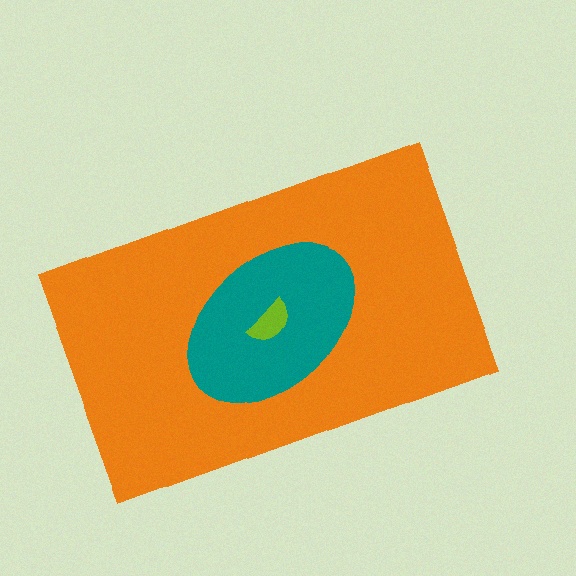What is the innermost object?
The lime semicircle.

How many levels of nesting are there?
3.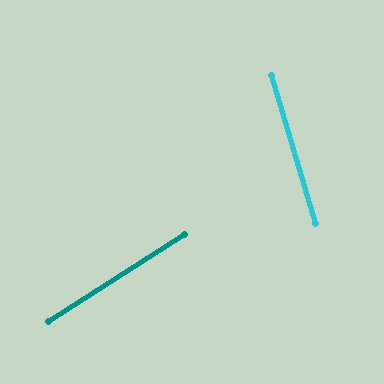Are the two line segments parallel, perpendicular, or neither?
Neither parallel nor perpendicular — they differ by about 74°.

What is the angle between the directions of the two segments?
Approximately 74 degrees.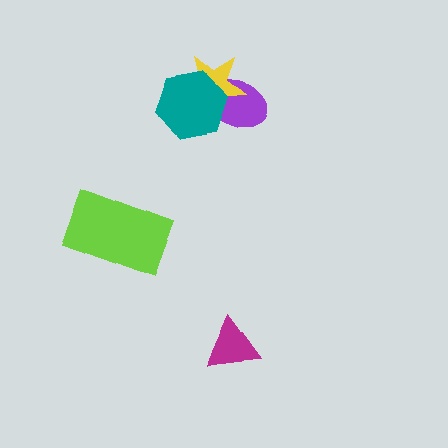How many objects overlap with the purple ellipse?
2 objects overlap with the purple ellipse.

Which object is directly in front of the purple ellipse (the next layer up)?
The yellow star is directly in front of the purple ellipse.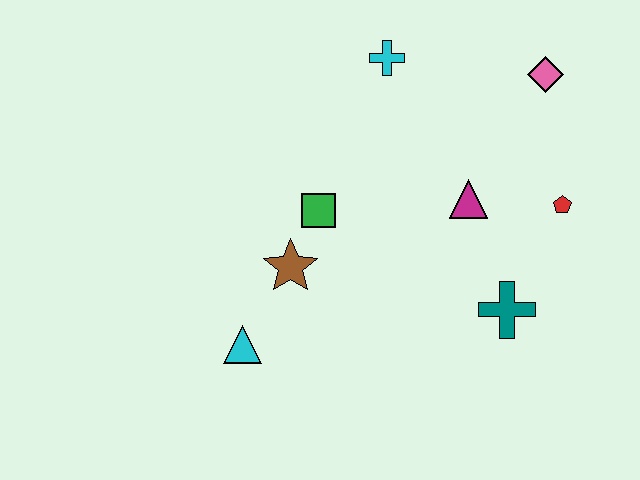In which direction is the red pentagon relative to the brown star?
The red pentagon is to the right of the brown star.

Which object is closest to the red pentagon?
The magenta triangle is closest to the red pentagon.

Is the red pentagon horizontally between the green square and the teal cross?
No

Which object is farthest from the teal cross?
The cyan cross is farthest from the teal cross.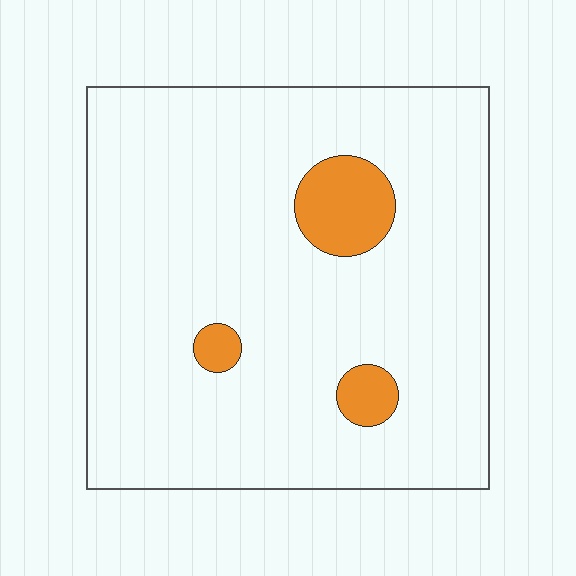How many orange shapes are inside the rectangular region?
3.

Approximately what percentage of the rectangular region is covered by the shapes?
Approximately 10%.